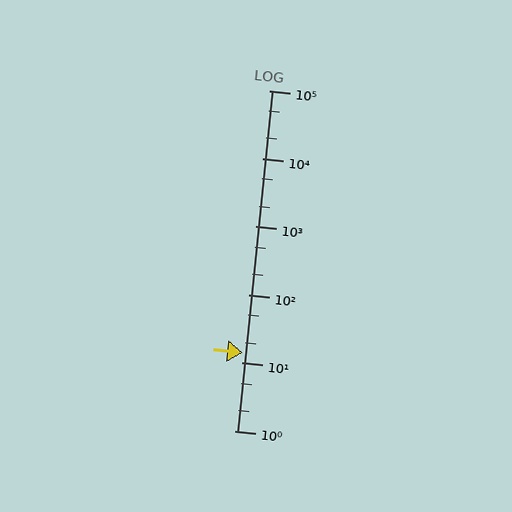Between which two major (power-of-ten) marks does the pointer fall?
The pointer is between 10 and 100.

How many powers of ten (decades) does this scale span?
The scale spans 5 decades, from 1 to 100000.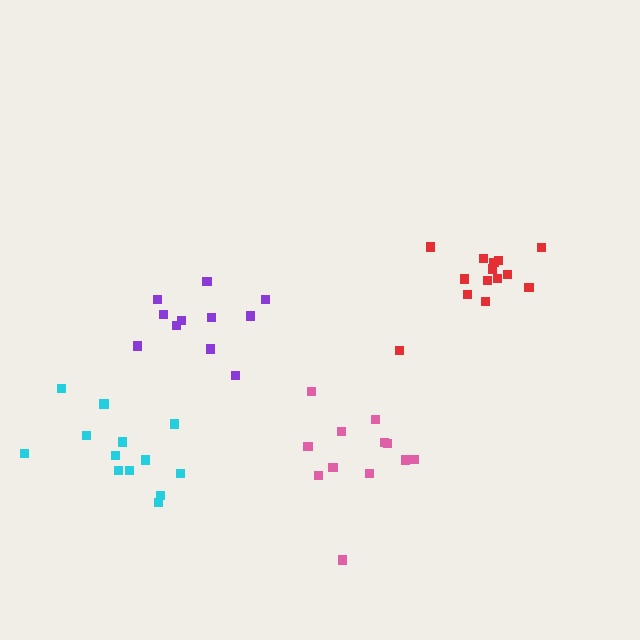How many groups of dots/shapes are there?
There are 4 groups.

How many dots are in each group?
Group 1: 12 dots, Group 2: 11 dots, Group 3: 14 dots, Group 4: 13 dots (50 total).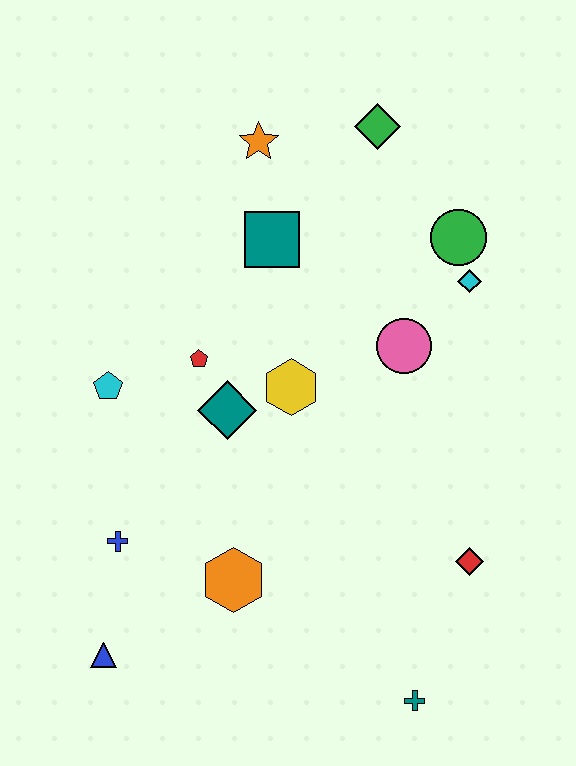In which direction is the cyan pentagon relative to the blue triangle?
The cyan pentagon is above the blue triangle.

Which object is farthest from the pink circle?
The blue triangle is farthest from the pink circle.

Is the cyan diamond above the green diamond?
No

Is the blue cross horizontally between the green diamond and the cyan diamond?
No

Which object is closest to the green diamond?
The orange star is closest to the green diamond.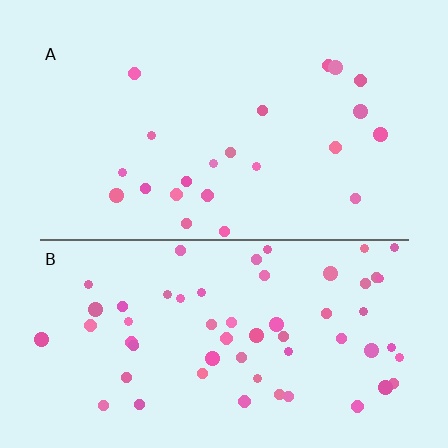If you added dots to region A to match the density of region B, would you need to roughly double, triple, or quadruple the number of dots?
Approximately triple.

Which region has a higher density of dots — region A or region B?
B (the bottom).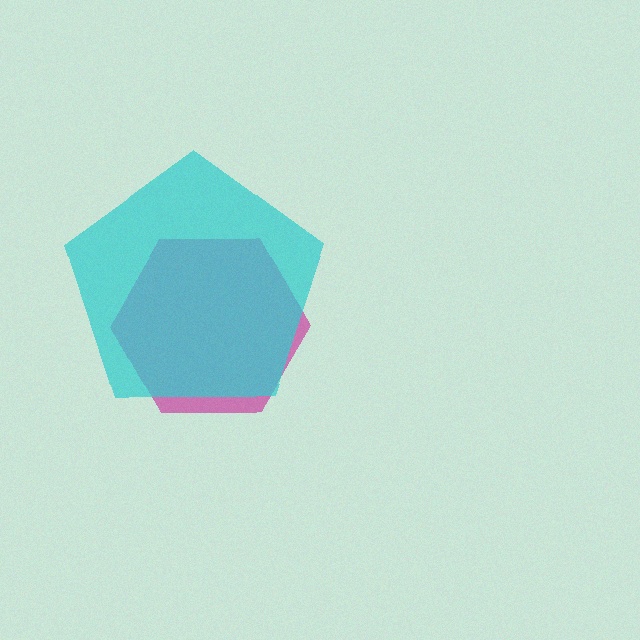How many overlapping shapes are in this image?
There are 2 overlapping shapes in the image.